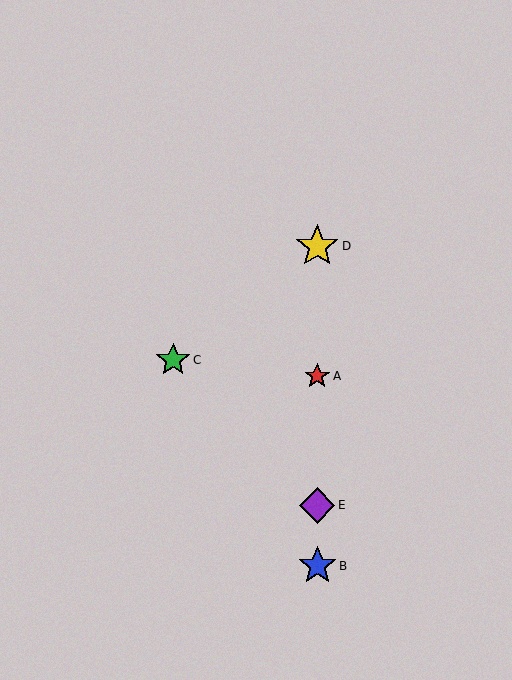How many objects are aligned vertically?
4 objects (A, B, D, E) are aligned vertically.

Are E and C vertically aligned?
No, E is at x≈317 and C is at x≈173.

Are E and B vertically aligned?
Yes, both are at x≈317.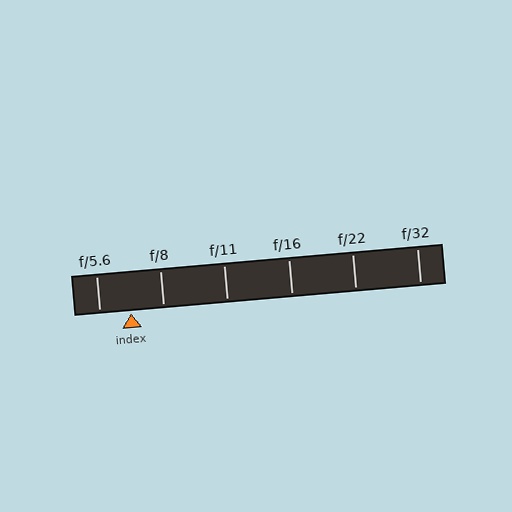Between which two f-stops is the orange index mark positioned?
The index mark is between f/5.6 and f/8.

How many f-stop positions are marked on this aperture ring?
There are 6 f-stop positions marked.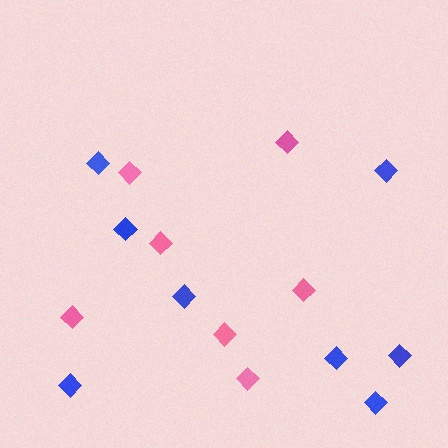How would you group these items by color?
There are 2 groups: one group of blue diamonds (8) and one group of pink diamonds (7).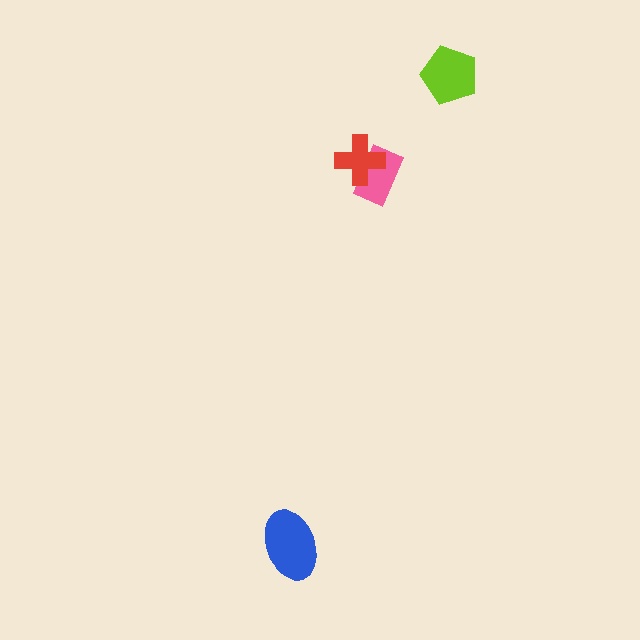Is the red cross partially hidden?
No, no other shape covers it.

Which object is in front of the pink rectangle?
The red cross is in front of the pink rectangle.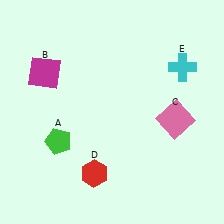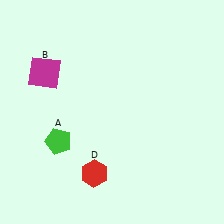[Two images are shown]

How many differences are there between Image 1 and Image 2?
There are 2 differences between the two images.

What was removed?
The cyan cross (E), the pink square (C) were removed in Image 2.